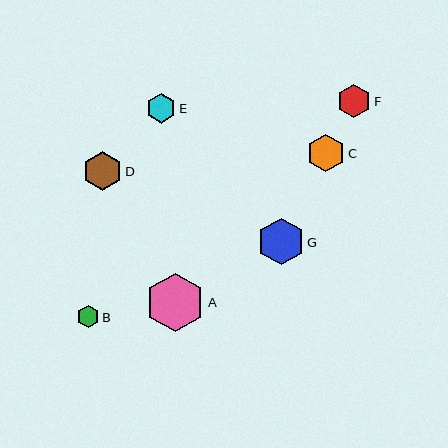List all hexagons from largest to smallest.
From largest to smallest: A, G, D, C, F, E, B.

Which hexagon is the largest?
Hexagon A is the largest with a size of approximately 59 pixels.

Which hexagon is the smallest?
Hexagon B is the smallest with a size of approximately 22 pixels.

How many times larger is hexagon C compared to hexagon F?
Hexagon C is approximately 1.1 times the size of hexagon F.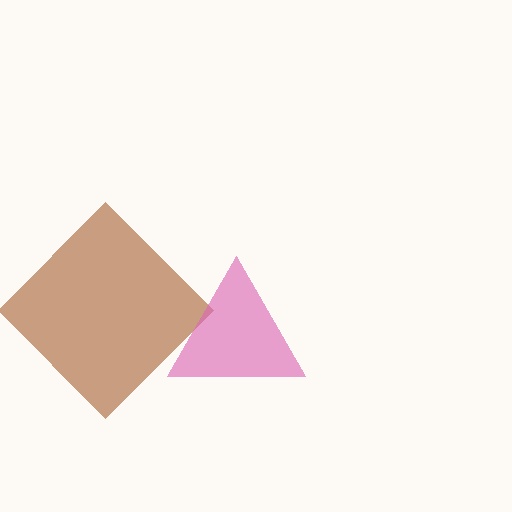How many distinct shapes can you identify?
There are 2 distinct shapes: a brown diamond, a pink triangle.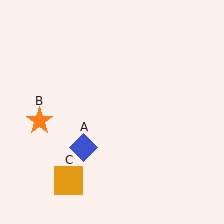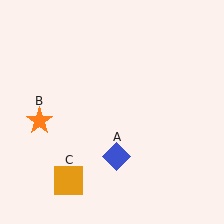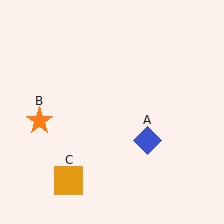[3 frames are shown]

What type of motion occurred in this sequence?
The blue diamond (object A) rotated counterclockwise around the center of the scene.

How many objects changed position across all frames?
1 object changed position: blue diamond (object A).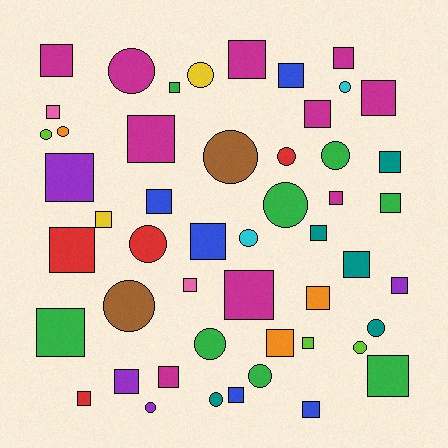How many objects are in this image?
There are 50 objects.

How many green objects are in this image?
There are 8 green objects.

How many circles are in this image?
There are 18 circles.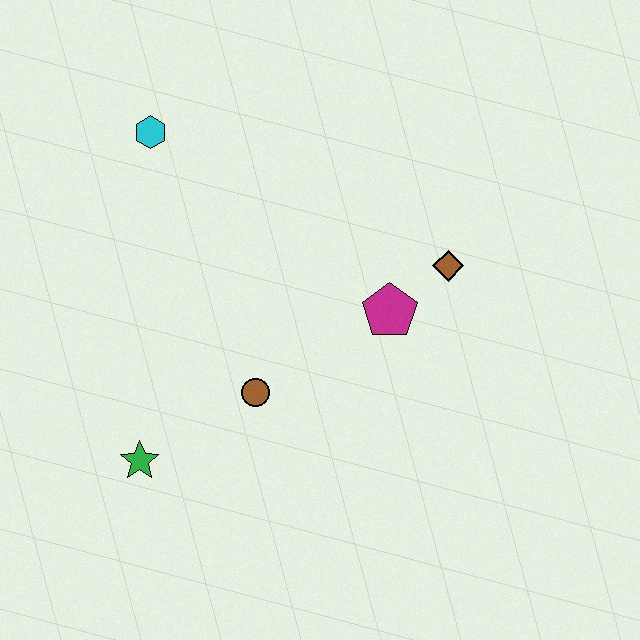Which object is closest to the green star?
The brown circle is closest to the green star.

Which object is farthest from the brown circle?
The cyan hexagon is farthest from the brown circle.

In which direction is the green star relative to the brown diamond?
The green star is to the left of the brown diamond.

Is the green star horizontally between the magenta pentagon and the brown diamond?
No